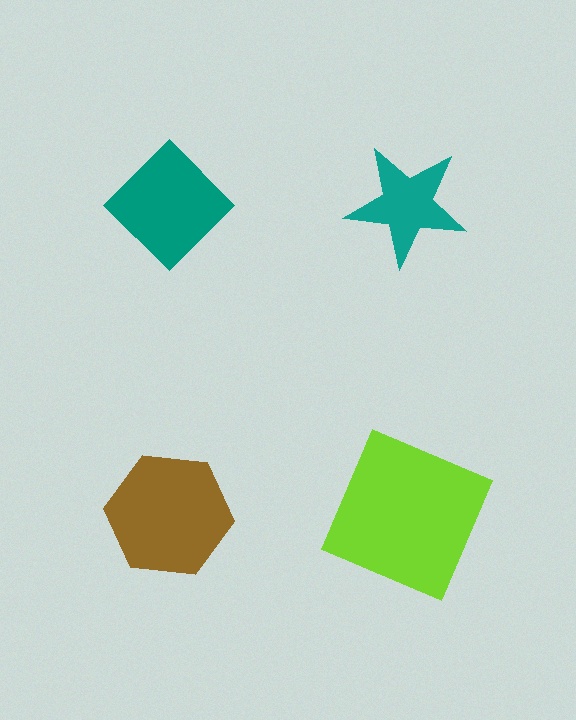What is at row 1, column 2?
A teal star.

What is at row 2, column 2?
A lime square.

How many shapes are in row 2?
2 shapes.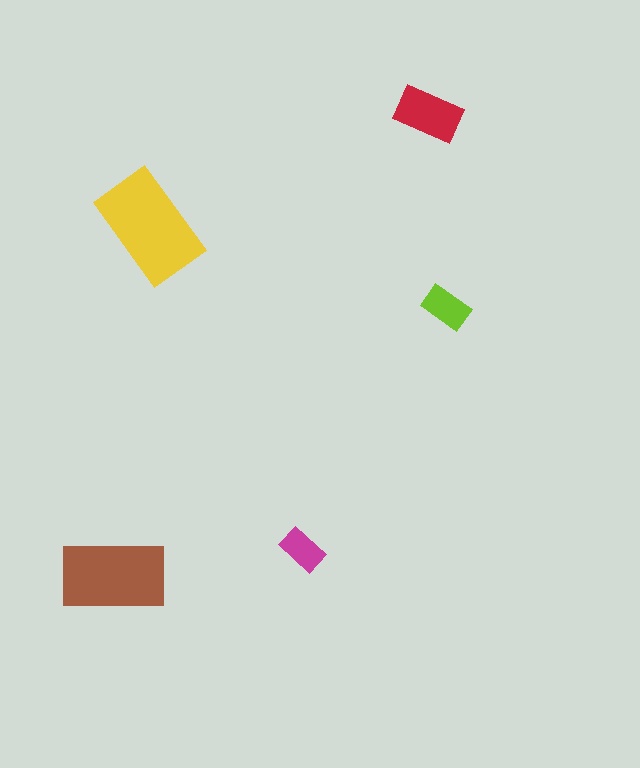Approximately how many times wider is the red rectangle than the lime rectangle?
About 1.5 times wider.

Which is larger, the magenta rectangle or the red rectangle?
The red one.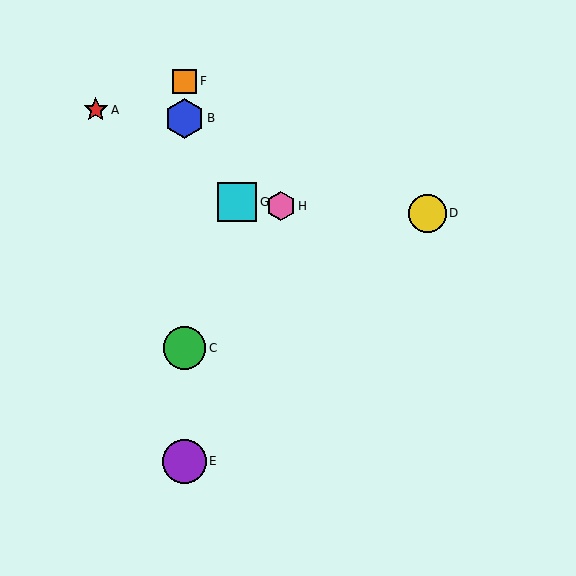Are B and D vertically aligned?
No, B is at x≈185 and D is at x≈427.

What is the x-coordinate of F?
Object F is at x≈185.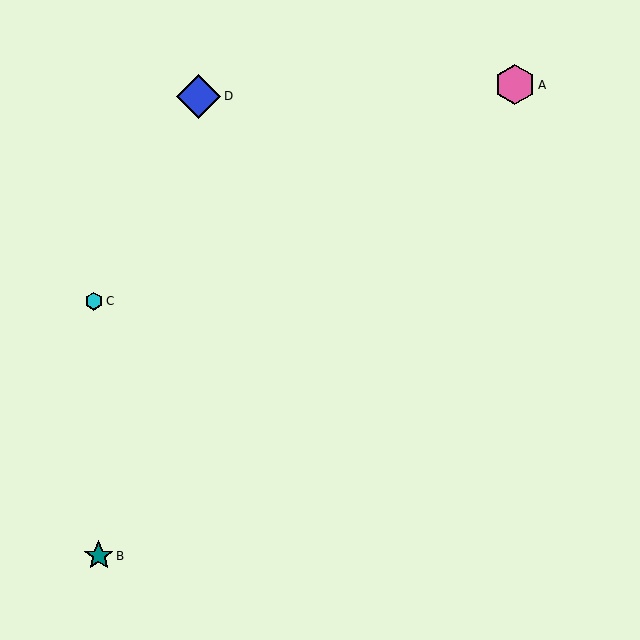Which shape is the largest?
The blue diamond (labeled D) is the largest.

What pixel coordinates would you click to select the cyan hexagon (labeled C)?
Click at (94, 301) to select the cyan hexagon C.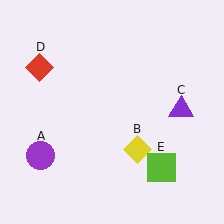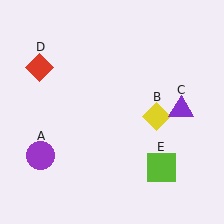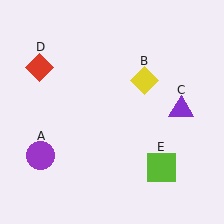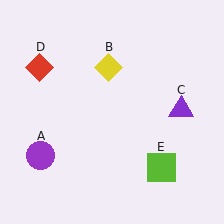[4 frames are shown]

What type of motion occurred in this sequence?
The yellow diamond (object B) rotated counterclockwise around the center of the scene.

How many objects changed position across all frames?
1 object changed position: yellow diamond (object B).